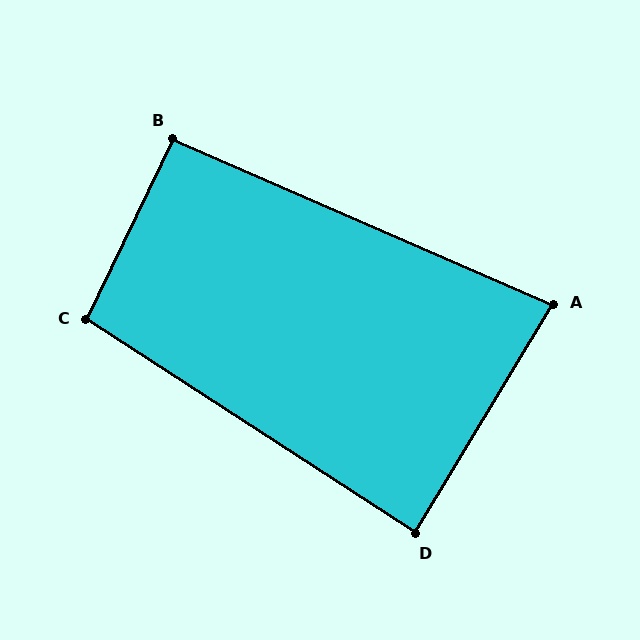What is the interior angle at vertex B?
Approximately 92 degrees (approximately right).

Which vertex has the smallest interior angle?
A, at approximately 83 degrees.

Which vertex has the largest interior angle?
C, at approximately 97 degrees.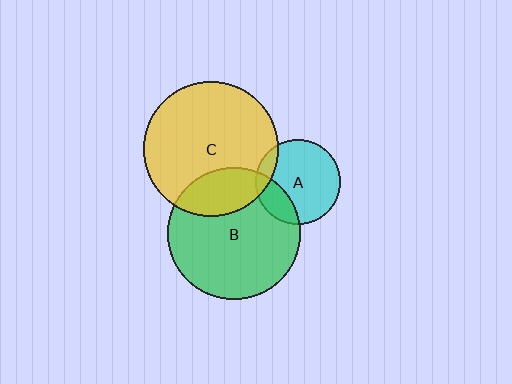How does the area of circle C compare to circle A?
Approximately 2.5 times.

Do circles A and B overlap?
Yes.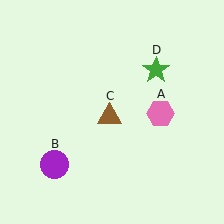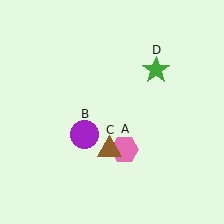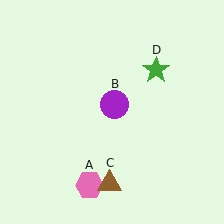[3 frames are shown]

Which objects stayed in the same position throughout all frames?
Green star (object D) remained stationary.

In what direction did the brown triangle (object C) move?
The brown triangle (object C) moved down.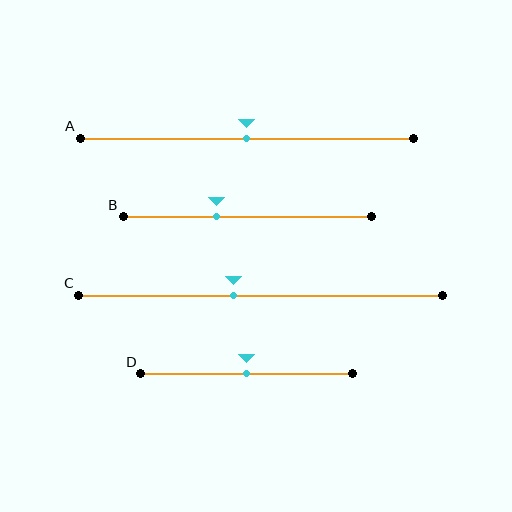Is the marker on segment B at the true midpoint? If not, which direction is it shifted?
No, the marker on segment B is shifted to the left by about 13% of the segment length.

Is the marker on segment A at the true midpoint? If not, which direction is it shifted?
Yes, the marker on segment A is at the true midpoint.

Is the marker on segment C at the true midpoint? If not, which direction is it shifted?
No, the marker on segment C is shifted to the left by about 7% of the segment length.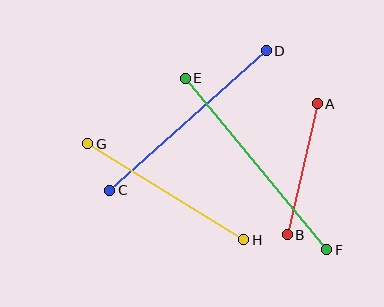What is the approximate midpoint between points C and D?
The midpoint is at approximately (188, 121) pixels.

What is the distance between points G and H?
The distance is approximately 183 pixels.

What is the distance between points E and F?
The distance is approximately 222 pixels.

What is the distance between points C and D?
The distance is approximately 210 pixels.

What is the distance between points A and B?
The distance is approximately 134 pixels.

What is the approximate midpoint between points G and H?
The midpoint is at approximately (166, 192) pixels.